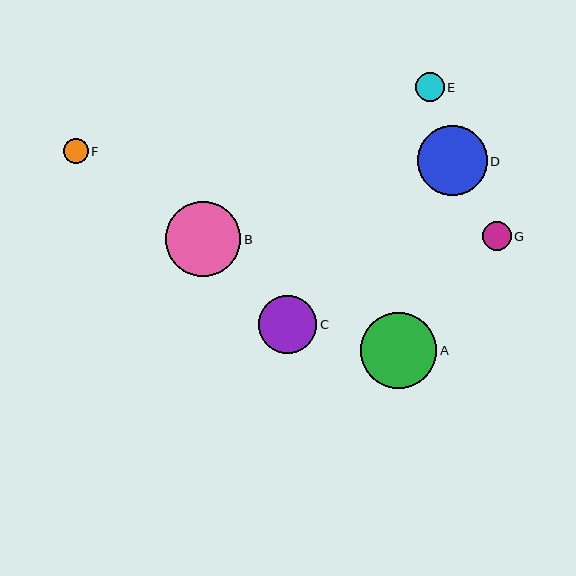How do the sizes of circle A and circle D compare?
Circle A and circle D are approximately the same size.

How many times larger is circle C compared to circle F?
Circle C is approximately 2.3 times the size of circle F.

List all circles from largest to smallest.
From largest to smallest: A, B, D, C, E, G, F.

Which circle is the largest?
Circle A is the largest with a size of approximately 76 pixels.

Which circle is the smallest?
Circle F is the smallest with a size of approximately 25 pixels.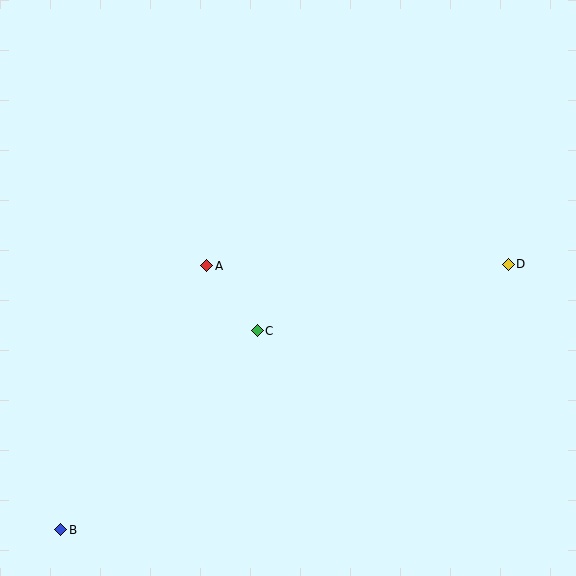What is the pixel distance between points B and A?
The distance between B and A is 301 pixels.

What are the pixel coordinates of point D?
Point D is at (508, 264).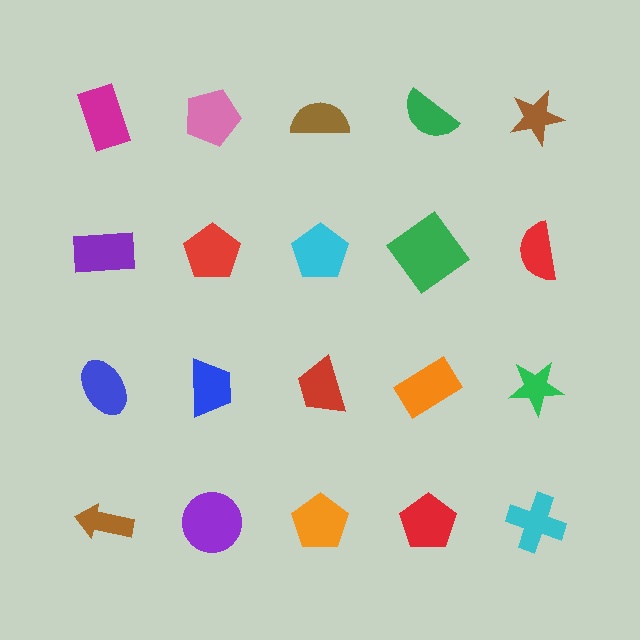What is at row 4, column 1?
A brown arrow.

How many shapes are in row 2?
5 shapes.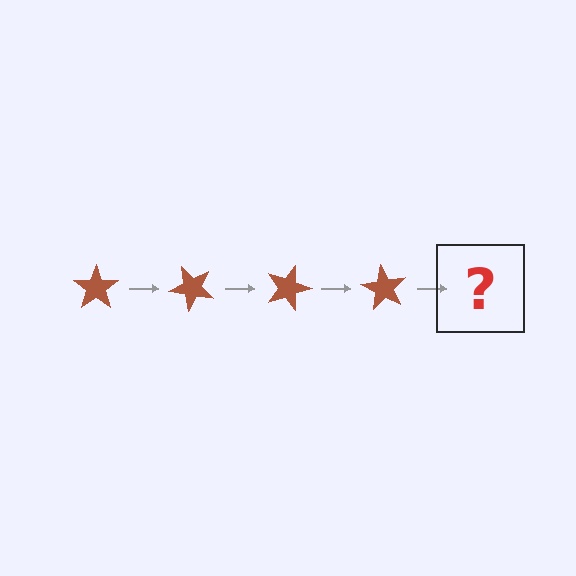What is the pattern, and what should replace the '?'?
The pattern is that the star rotates 45 degrees each step. The '?' should be a brown star rotated 180 degrees.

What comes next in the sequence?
The next element should be a brown star rotated 180 degrees.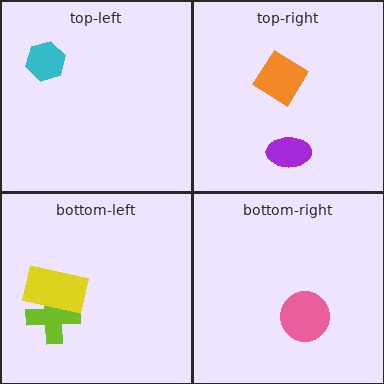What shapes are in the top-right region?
The orange diamond, the purple ellipse.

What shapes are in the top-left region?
The cyan hexagon.